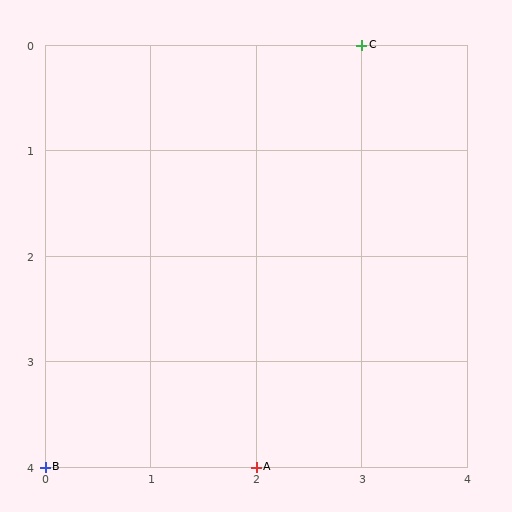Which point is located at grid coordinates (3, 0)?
Point C is at (3, 0).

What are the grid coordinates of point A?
Point A is at grid coordinates (2, 4).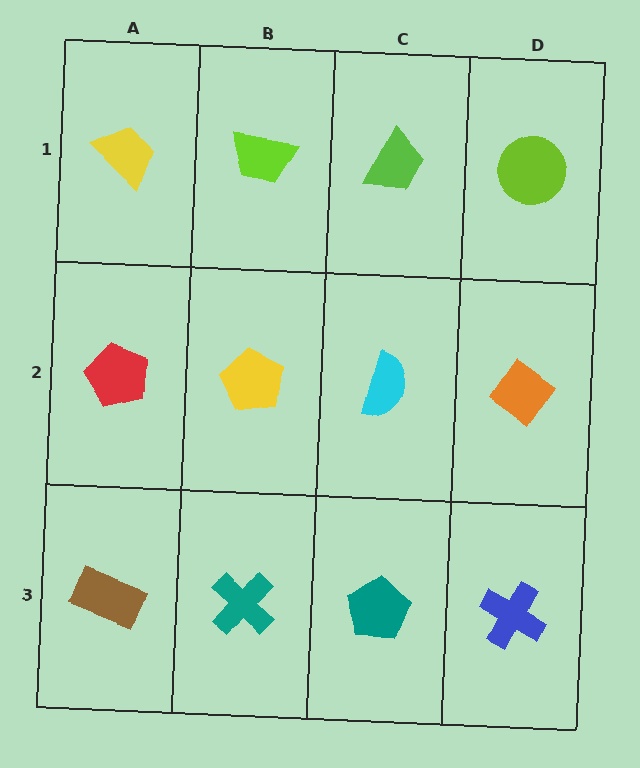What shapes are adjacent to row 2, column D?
A lime circle (row 1, column D), a blue cross (row 3, column D), a cyan semicircle (row 2, column C).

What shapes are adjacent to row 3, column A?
A red pentagon (row 2, column A), a teal cross (row 3, column B).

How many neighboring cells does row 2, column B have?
4.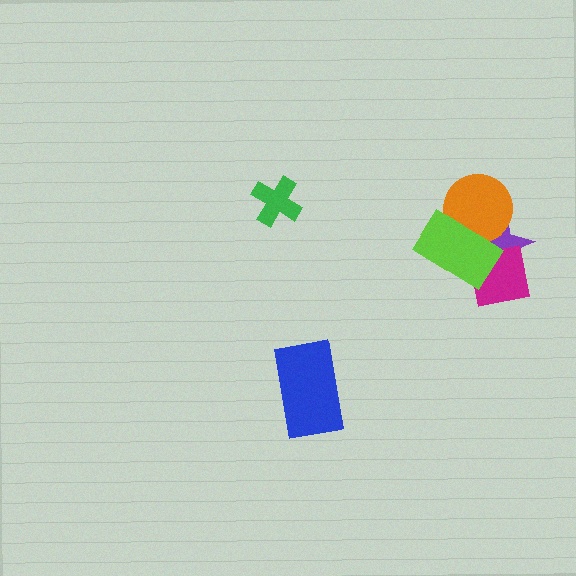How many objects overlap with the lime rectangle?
3 objects overlap with the lime rectangle.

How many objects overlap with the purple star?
3 objects overlap with the purple star.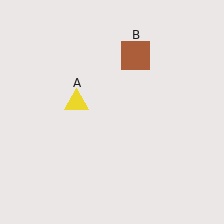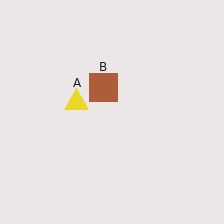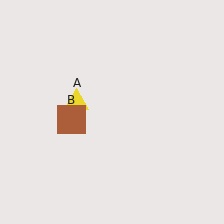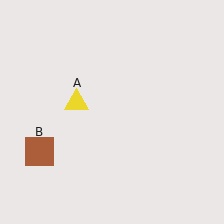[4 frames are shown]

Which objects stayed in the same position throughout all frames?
Yellow triangle (object A) remained stationary.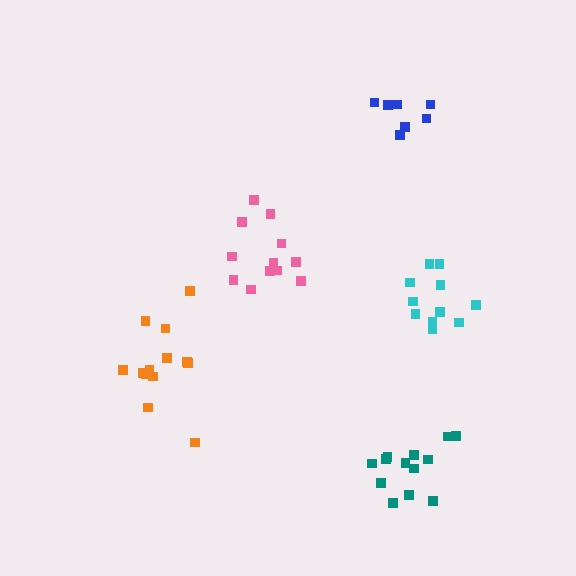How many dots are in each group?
Group 1: 13 dots, Group 2: 12 dots, Group 3: 13 dots, Group 4: 11 dots, Group 5: 7 dots (56 total).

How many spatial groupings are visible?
There are 5 spatial groupings.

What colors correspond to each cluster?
The clusters are colored: orange, pink, teal, cyan, blue.